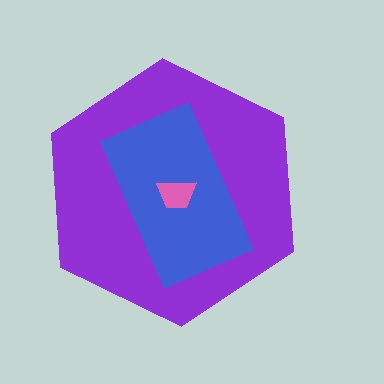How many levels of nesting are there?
3.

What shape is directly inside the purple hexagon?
The blue rectangle.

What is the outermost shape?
The purple hexagon.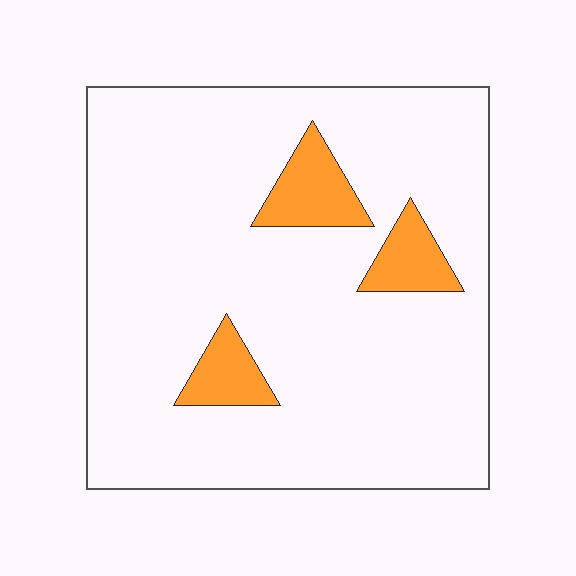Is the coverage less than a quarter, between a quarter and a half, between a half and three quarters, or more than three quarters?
Less than a quarter.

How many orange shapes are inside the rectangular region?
3.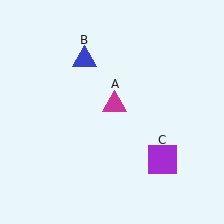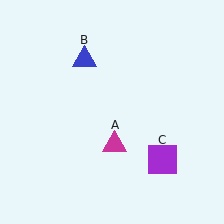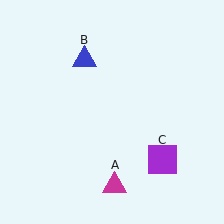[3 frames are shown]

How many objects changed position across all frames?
1 object changed position: magenta triangle (object A).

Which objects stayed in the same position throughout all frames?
Blue triangle (object B) and purple square (object C) remained stationary.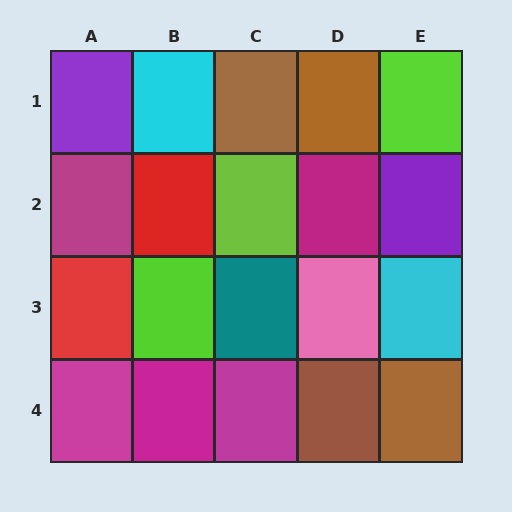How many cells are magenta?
5 cells are magenta.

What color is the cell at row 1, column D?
Brown.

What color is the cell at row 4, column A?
Magenta.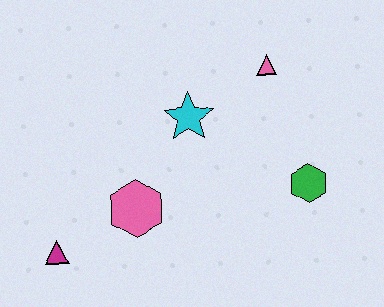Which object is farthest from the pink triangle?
The magenta triangle is farthest from the pink triangle.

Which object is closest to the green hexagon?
The pink triangle is closest to the green hexagon.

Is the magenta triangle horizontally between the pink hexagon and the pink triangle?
No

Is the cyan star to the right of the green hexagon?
No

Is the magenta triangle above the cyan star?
No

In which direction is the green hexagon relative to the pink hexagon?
The green hexagon is to the right of the pink hexagon.